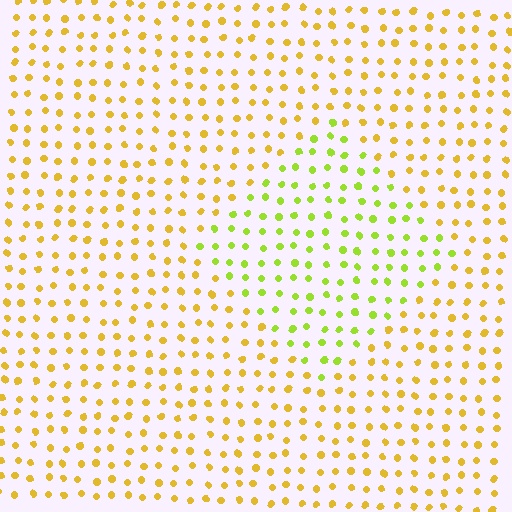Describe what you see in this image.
The image is filled with small yellow elements in a uniform arrangement. A diamond-shaped region is visible where the elements are tinted to a slightly different hue, forming a subtle color boundary.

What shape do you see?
I see a diamond.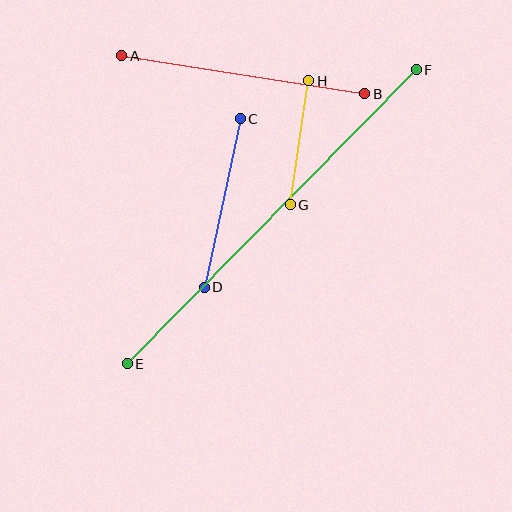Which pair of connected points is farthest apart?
Points E and F are farthest apart.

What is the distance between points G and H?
The distance is approximately 125 pixels.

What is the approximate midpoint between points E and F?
The midpoint is at approximately (272, 217) pixels.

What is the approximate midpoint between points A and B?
The midpoint is at approximately (243, 75) pixels.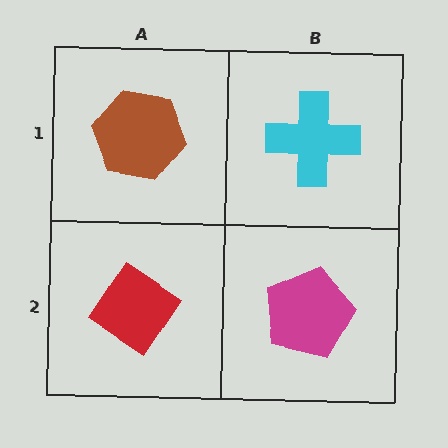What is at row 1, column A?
A brown hexagon.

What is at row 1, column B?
A cyan cross.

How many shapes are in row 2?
2 shapes.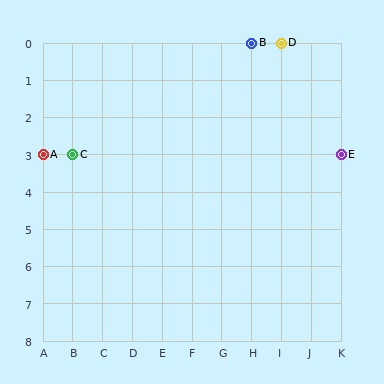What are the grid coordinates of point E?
Point E is at grid coordinates (K, 3).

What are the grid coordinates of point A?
Point A is at grid coordinates (A, 3).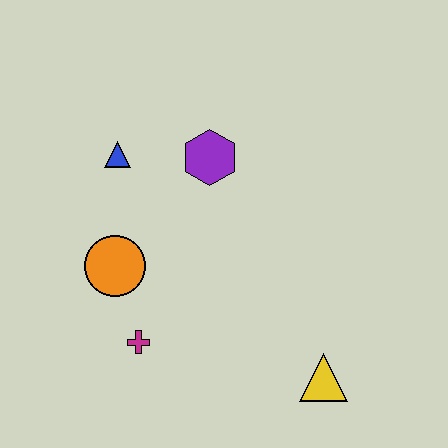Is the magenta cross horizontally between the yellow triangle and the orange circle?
Yes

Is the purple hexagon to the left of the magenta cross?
No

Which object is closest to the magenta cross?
The orange circle is closest to the magenta cross.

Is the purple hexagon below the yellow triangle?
No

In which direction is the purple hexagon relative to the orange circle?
The purple hexagon is above the orange circle.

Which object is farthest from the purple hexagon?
The yellow triangle is farthest from the purple hexagon.